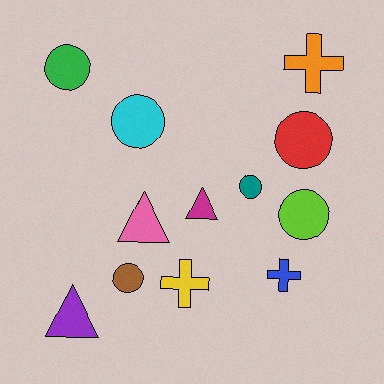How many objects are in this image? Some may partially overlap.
There are 12 objects.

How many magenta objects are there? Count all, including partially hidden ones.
There is 1 magenta object.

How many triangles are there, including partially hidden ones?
There are 3 triangles.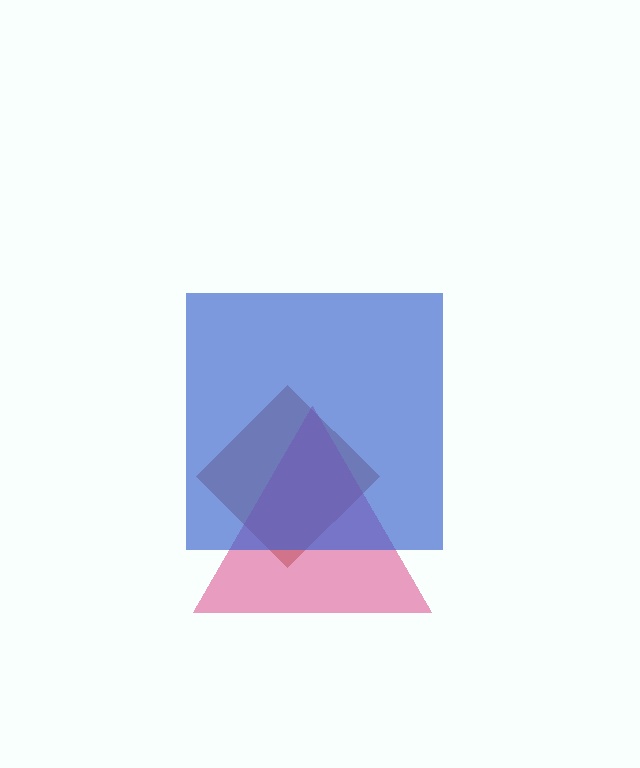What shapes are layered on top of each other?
The layered shapes are: a brown diamond, a magenta triangle, a blue square.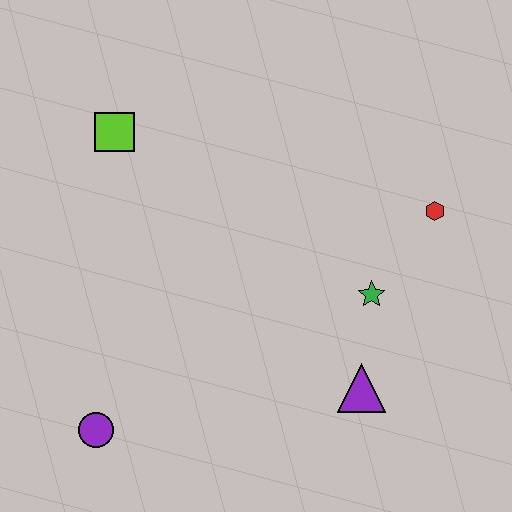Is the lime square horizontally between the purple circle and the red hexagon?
Yes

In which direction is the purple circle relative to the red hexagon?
The purple circle is to the left of the red hexagon.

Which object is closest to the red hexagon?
The green star is closest to the red hexagon.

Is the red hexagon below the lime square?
Yes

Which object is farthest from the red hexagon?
The purple circle is farthest from the red hexagon.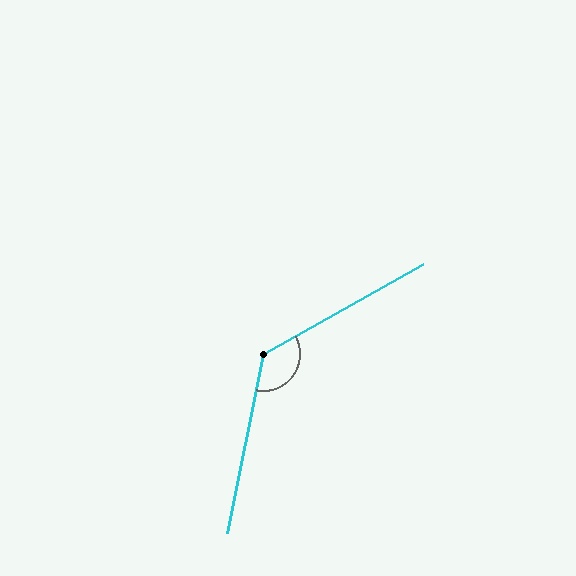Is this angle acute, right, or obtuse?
It is obtuse.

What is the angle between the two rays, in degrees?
Approximately 130 degrees.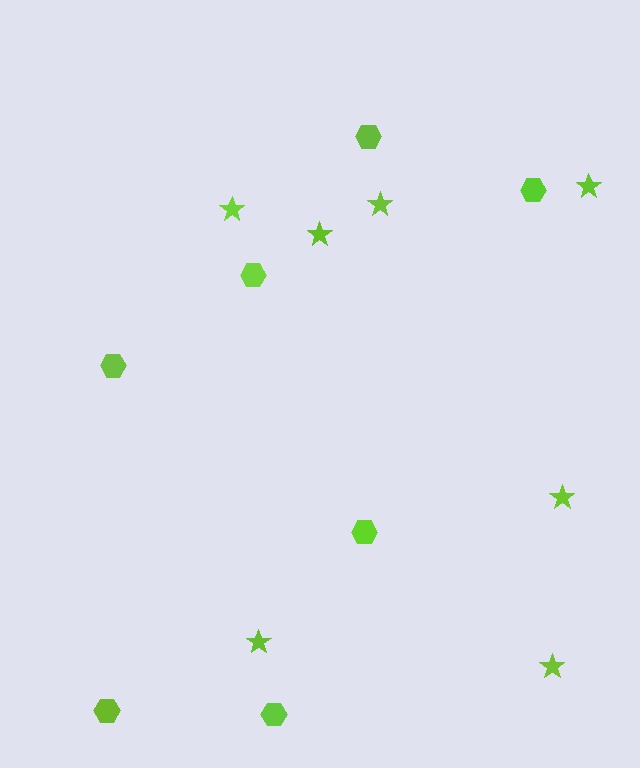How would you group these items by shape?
There are 2 groups: one group of stars (7) and one group of hexagons (7).